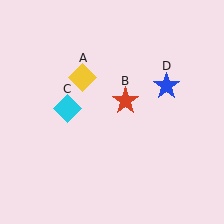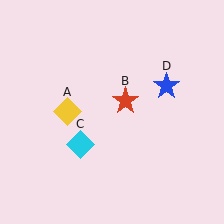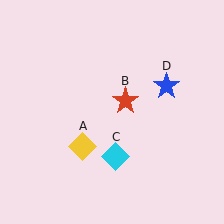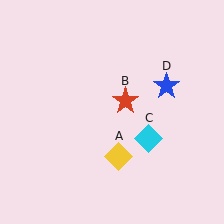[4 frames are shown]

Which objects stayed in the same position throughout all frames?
Red star (object B) and blue star (object D) remained stationary.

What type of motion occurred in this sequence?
The yellow diamond (object A), cyan diamond (object C) rotated counterclockwise around the center of the scene.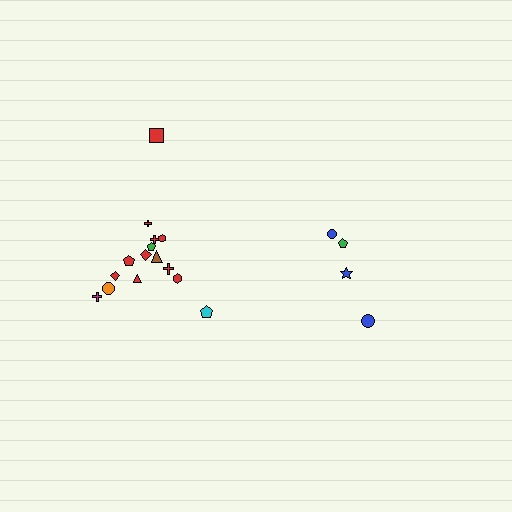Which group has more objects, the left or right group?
The left group.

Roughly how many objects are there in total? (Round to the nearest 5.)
Roughly 20 objects in total.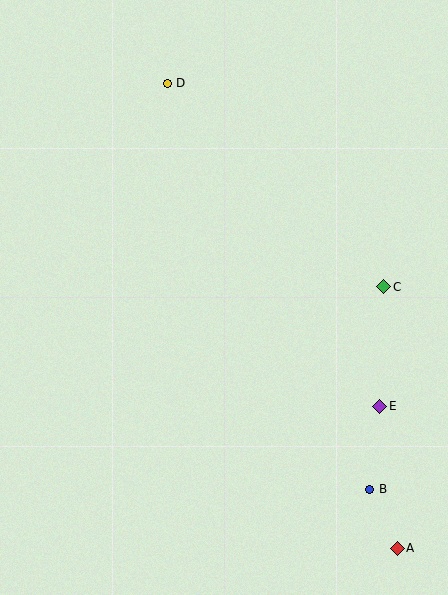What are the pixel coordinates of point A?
Point A is at (397, 548).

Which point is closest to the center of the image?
Point C at (384, 287) is closest to the center.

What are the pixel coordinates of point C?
Point C is at (384, 287).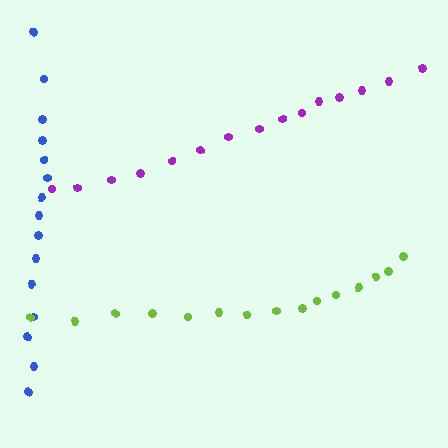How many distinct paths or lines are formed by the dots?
There are 3 distinct paths.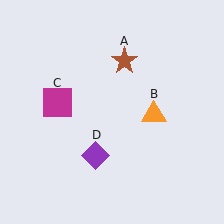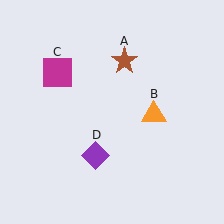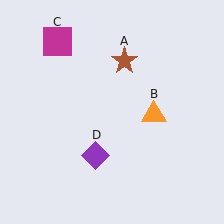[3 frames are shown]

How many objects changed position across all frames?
1 object changed position: magenta square (object C).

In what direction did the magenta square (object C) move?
The magenta square (object C) moved up.